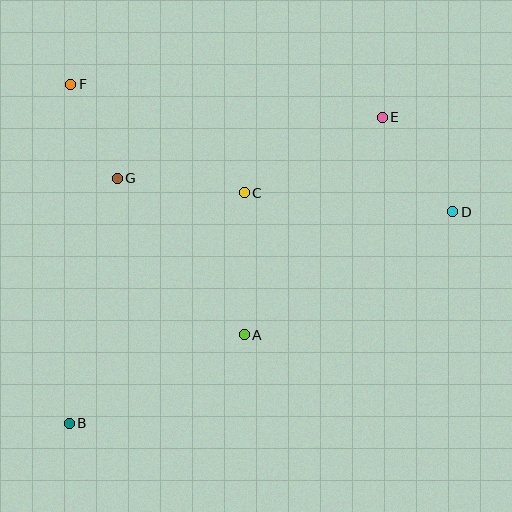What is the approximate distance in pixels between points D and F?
The distance between D and F is approximately 403 pixels.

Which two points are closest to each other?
Points F and G are closest to each other.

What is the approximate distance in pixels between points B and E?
The distance between B and E is approximately 438 pixels.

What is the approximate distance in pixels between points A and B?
The distance between A and B is approximately 196 pixels.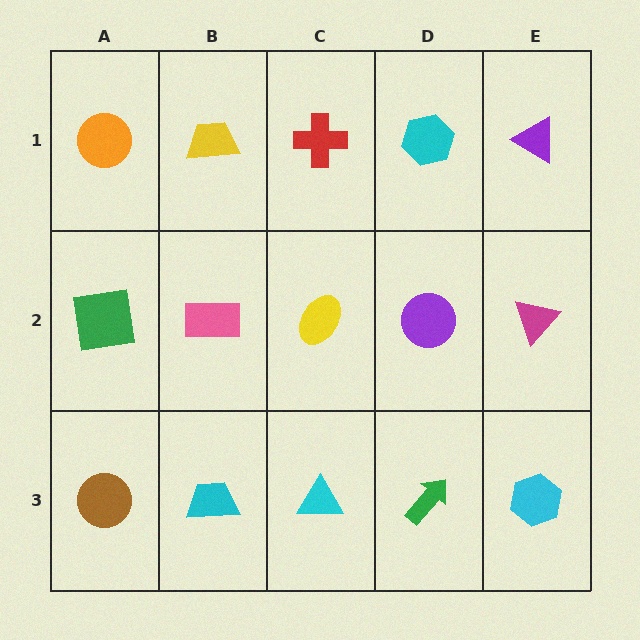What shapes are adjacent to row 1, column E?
A magenta triangle (row 2, column E), a cyan hexagon (row 1, column D).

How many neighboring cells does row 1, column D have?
3.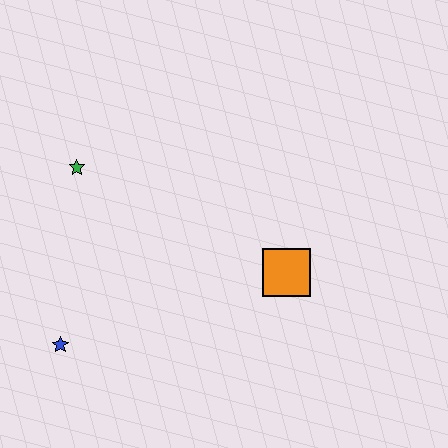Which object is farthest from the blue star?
The orange square is farthest from the blue star.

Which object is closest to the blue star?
The green star is closest to the blue star.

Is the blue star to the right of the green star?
No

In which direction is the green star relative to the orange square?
The green star is to the left of the orange square.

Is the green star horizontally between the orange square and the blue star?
Yes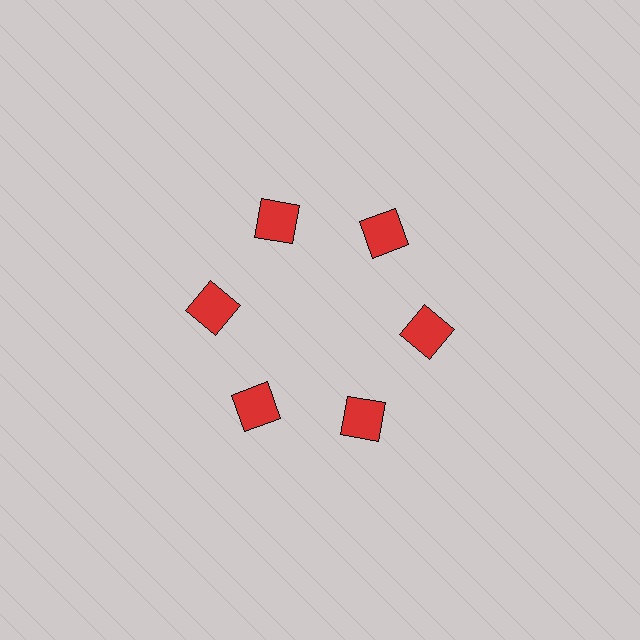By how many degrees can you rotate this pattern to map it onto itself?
The pattern maps onto itself every 60 degrees of rotation.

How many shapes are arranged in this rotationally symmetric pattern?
There are 6 shapes, arranged in 6 groups of 1.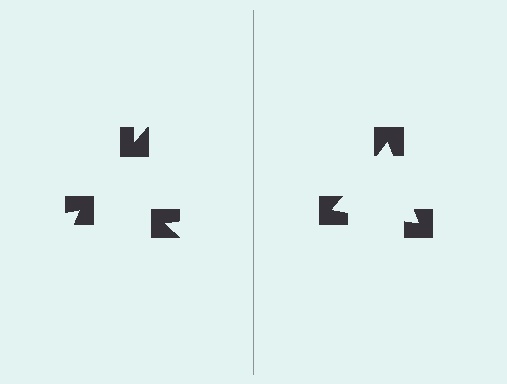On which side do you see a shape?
An illusory triangle appears on the right side. On the left side the wedge cuts are rotated, so no coherent shape forms.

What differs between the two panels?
The notched squares are positioned identically on both sides; only the wedge orientations differ. On the right they align to a triangle; on the left they are misaligned.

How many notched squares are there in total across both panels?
6 — 3 on each side.